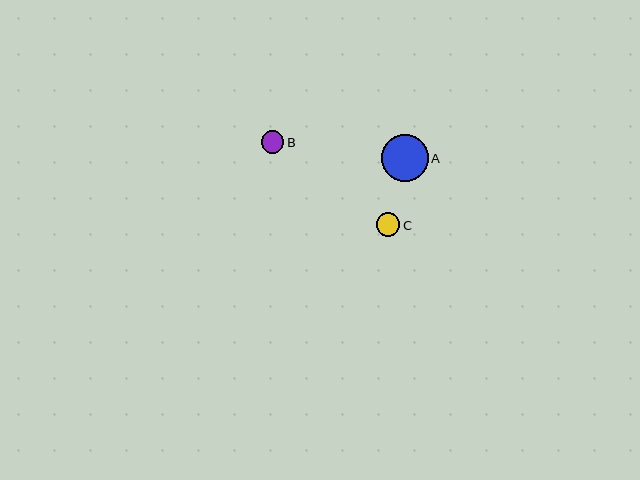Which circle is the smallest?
Circle B is the smallest with a size of approximately 22 pixels.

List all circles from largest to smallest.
From largest to smallest: A, C, B.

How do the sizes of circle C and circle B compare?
Circle C and circle B are approximately the same size.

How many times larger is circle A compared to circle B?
Circle A is approximately 2.1 times the size of circle B.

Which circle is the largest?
Circle A is the largest with a size of approximately 47 pixels.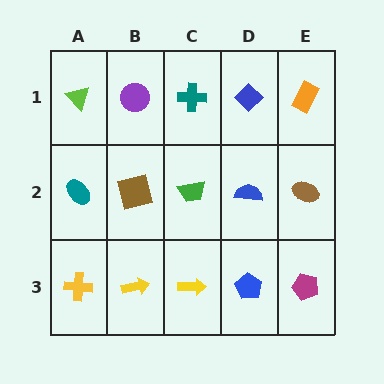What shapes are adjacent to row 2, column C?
A teal cross (row 1, column C), a yellow arrow (row 3, column C), a brown square (row 2, column B), a blue semicircle (row 2, column D).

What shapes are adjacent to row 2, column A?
A lime triangle (row 1, column A), a yellow cross (row 3, column A), a brown square (row 2, column B).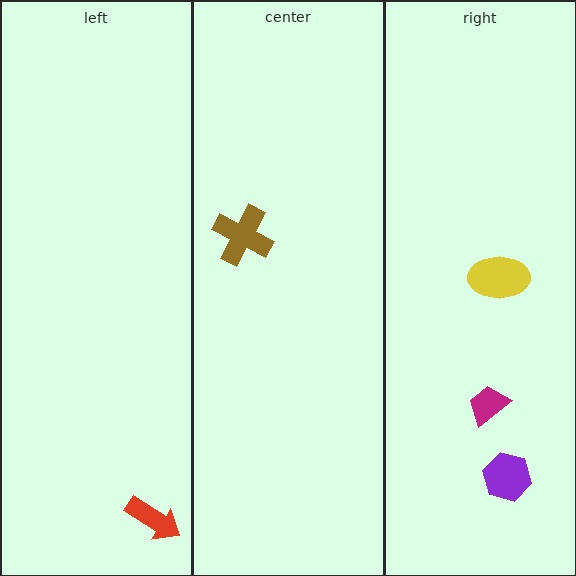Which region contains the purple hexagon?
The right region.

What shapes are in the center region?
The brown cross.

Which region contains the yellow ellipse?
The right region.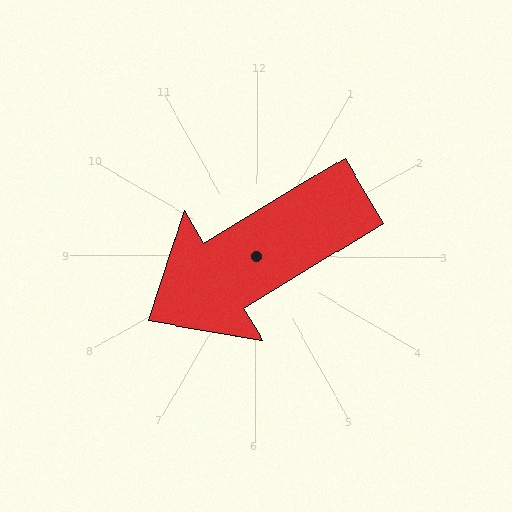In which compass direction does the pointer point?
Southwest.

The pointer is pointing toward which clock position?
Roughly 8 o'clock.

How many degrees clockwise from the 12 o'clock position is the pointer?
Approximately 239 degrees.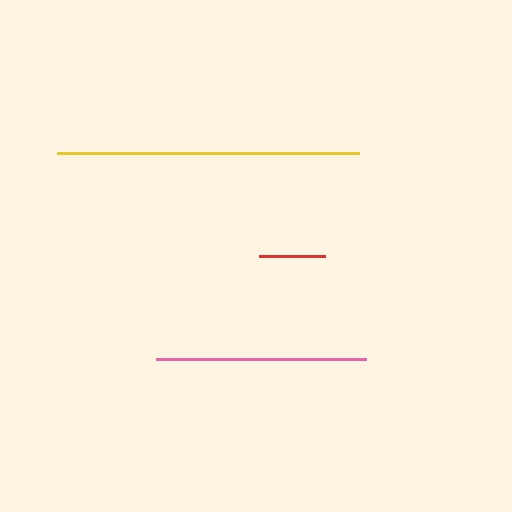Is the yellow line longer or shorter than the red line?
The yellow line is longer than the red line.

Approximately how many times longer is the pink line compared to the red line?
The pink line is approximately 3.2 times the length of the red line.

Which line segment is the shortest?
The red line is the shortest at approximately 66 pixels.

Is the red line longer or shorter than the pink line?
The pink line is longer than the red line.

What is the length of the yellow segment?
The yellow segment is approximately 302 pixels long.